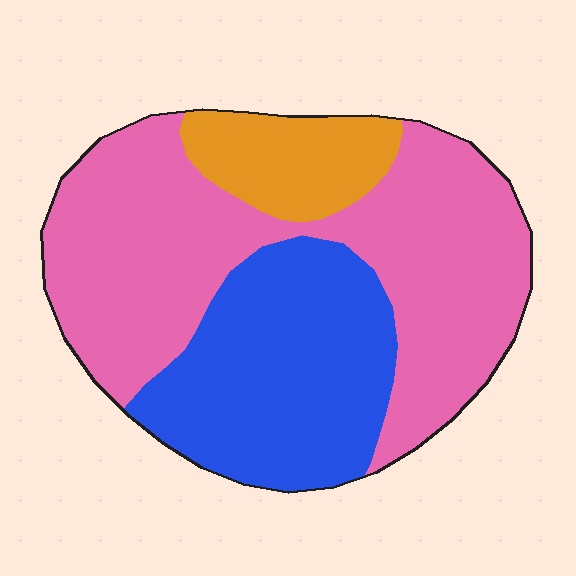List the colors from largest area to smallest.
From largest to smallest: pink, blue, orange.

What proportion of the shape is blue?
Blue covers roughly 35% of the shape.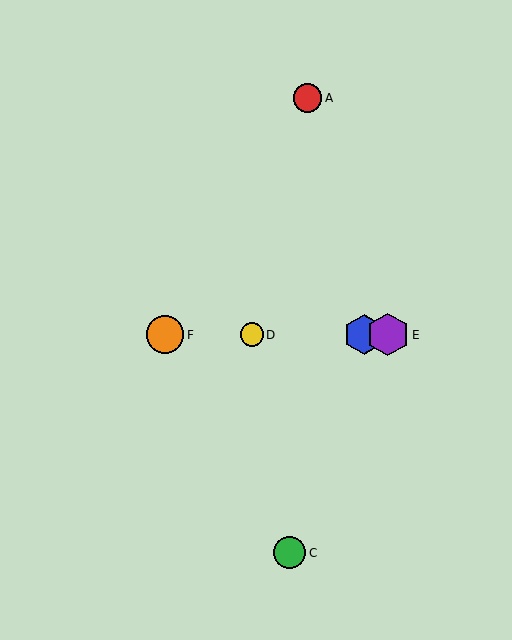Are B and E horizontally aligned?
Yes, both are at y≈335.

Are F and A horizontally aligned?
No, F is at y≈335 and A is at y≈98.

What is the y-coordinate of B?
Object B is at y≈335.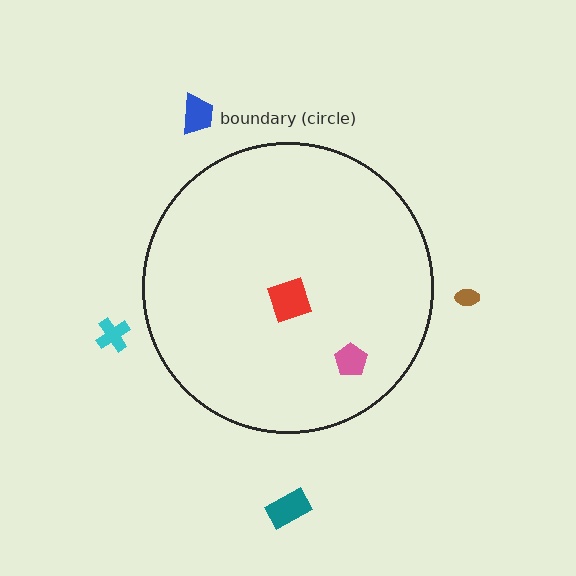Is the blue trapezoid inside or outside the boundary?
Outside.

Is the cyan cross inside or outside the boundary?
Outside.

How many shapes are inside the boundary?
2 inside, 4 outside.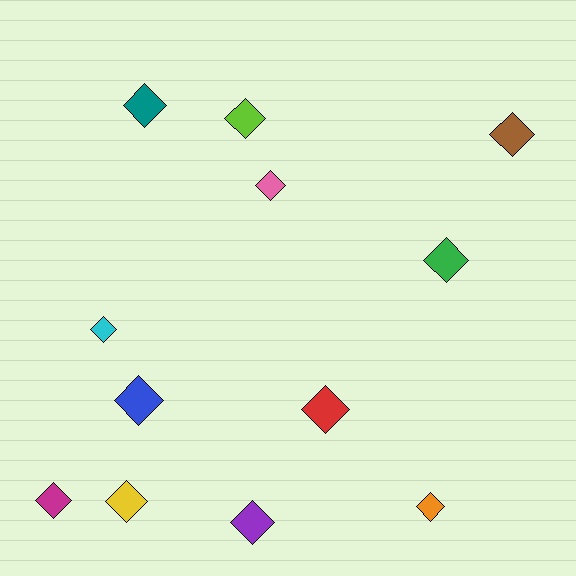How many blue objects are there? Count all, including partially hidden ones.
There is 1 blue object.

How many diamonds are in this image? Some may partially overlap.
There are 12 diamonds.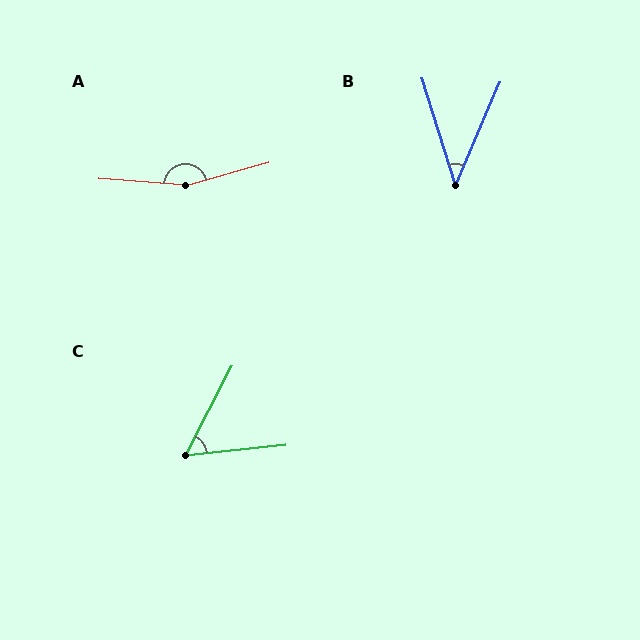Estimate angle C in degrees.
Approximately 57 degrees.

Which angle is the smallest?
B, at approximately 40 degrees.